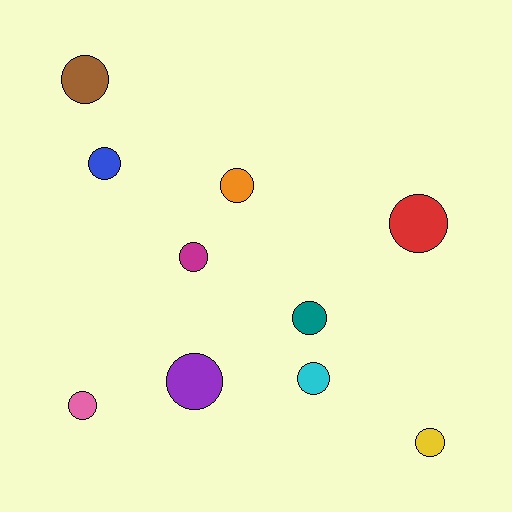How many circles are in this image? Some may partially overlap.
There are 10 circles.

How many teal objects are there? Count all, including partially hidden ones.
There is 1 teal object.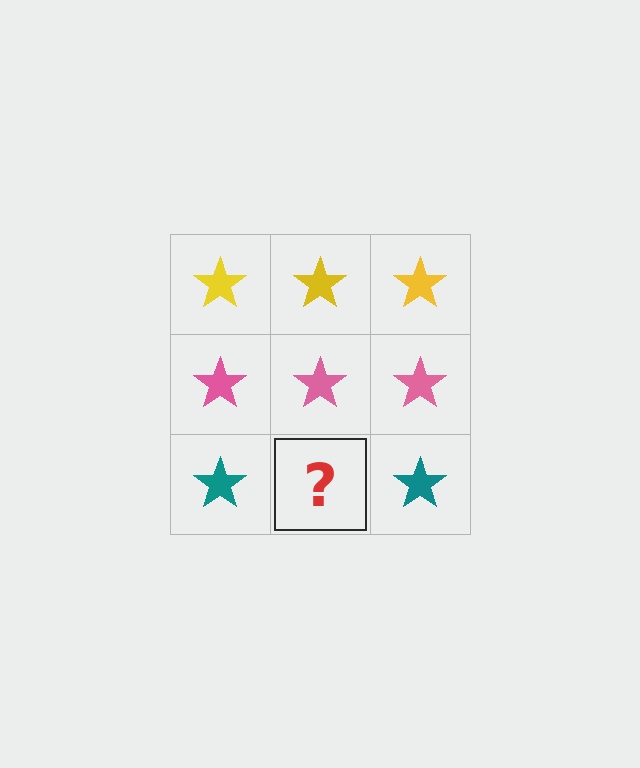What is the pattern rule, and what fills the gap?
The rule is that each row has a consistent color. The gap should be filled with a teal star.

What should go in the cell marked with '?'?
The missing cell should contain a teal star.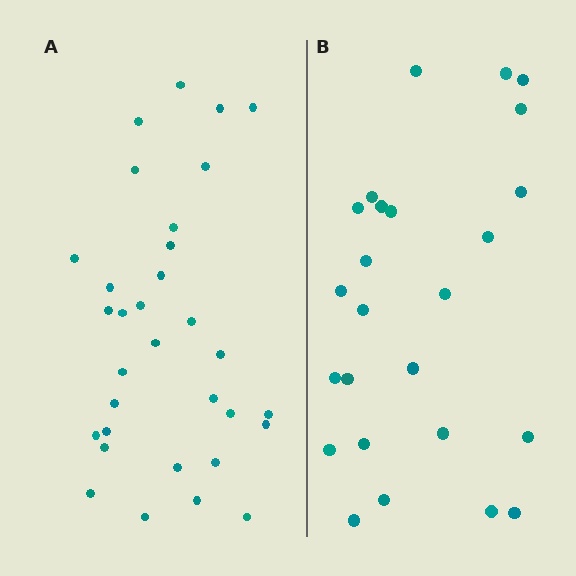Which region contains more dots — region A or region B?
Region A (the left region) has more dots.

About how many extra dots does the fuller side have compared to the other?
Region A has roughly 8 or so more dots than region B.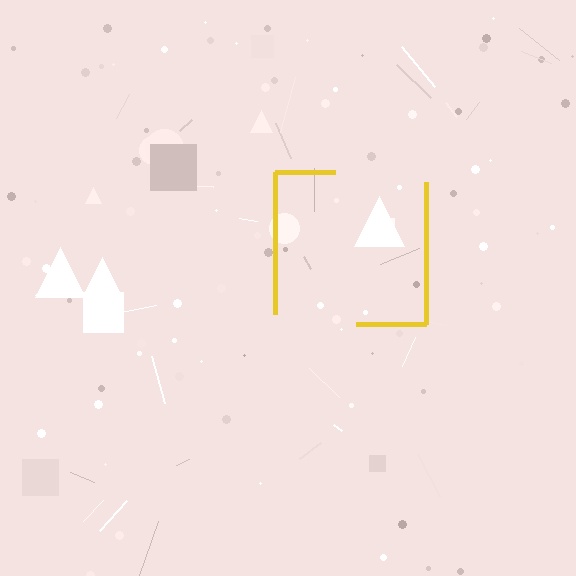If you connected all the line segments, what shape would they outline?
They would outline a square.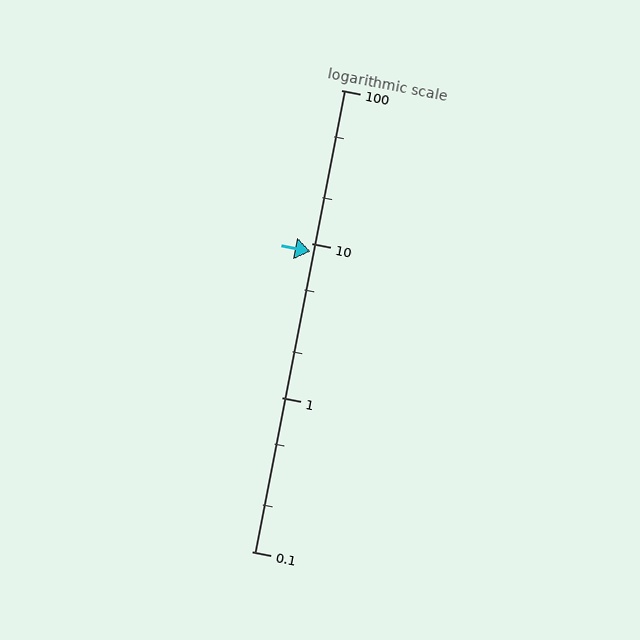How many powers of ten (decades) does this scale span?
The scale spans 3 decades, from 0.1 to 100.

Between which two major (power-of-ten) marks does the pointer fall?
The pointer is between 1 and 10.